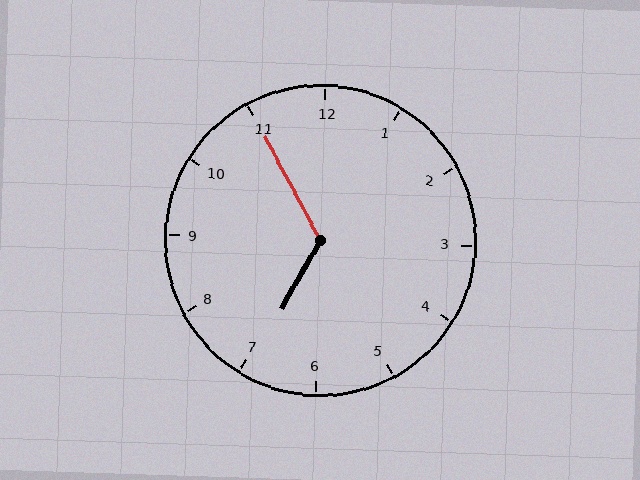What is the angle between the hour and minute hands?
Approximately 122 degrees.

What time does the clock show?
6:55.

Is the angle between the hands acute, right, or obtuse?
It is obtuse.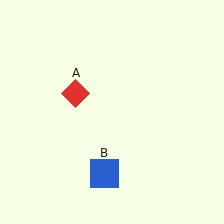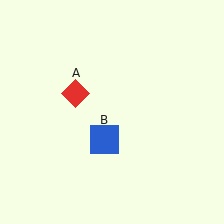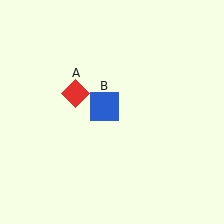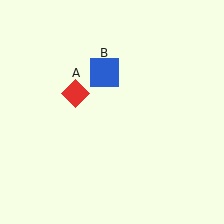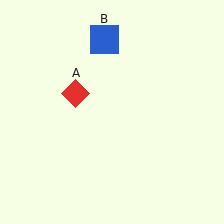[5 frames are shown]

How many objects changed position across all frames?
1 object changed position: blue square (object B).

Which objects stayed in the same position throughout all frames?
Red diamond (object A) remained stationary.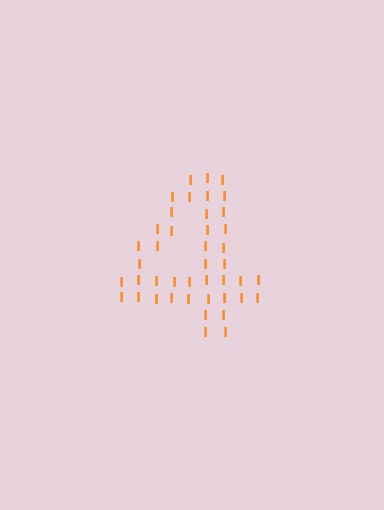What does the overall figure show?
The overall figure shows the digit 4.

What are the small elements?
The small elements are letter I's.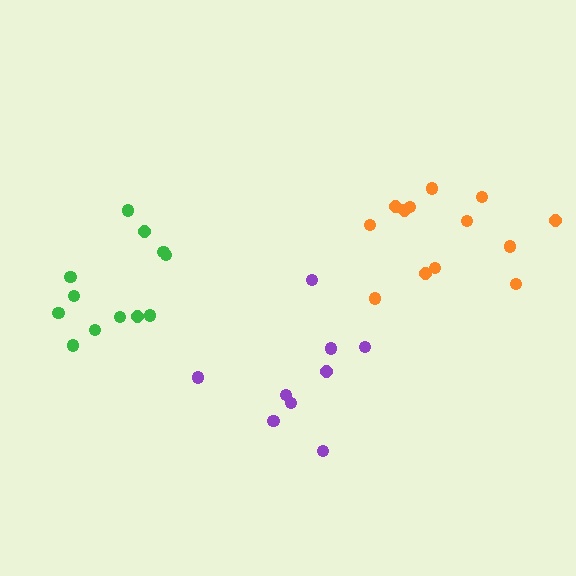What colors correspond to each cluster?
The clusters are colored: green, purple, orange.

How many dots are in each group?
Group 1: 12 dots, Group 2: 9 dots, Group 3: 13 dots (34 total).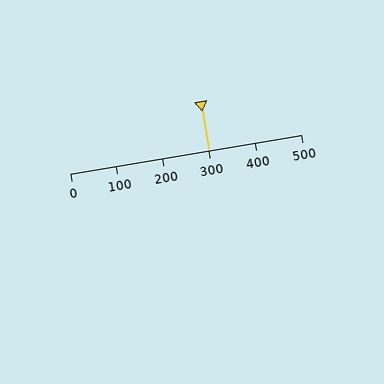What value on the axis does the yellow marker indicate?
The marker indicates approximately 300.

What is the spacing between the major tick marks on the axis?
The major ticks are spaced 100 apart.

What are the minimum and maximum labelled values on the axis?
The axis runs from 0 to 500.